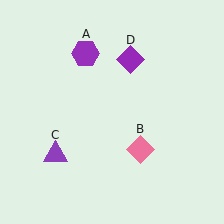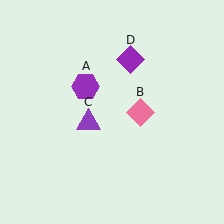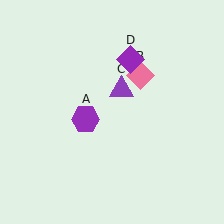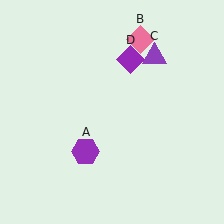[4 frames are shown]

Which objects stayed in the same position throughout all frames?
Purple diamond (object D) remained stationary.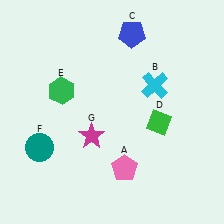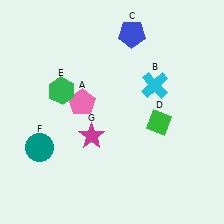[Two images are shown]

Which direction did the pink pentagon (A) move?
The pink pentagon (A) moved up.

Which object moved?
The pink pentagon (A) moved up.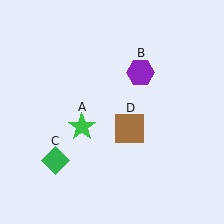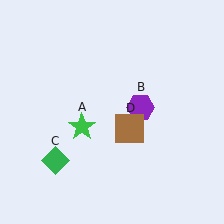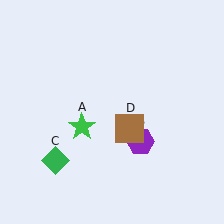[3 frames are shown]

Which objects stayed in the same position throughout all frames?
Green star (object A) and green diamond (object C) and brown square (object D) remained stationary.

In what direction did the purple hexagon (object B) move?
The purple hexagon (object B) moved down.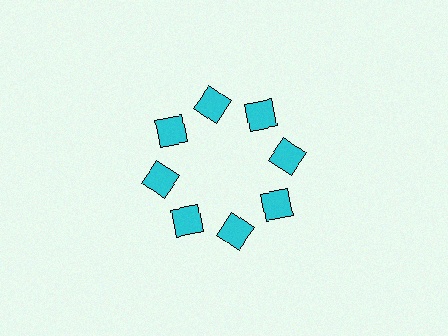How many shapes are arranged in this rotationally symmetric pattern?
There are 8 shapes, arranged in 8 groups of 1.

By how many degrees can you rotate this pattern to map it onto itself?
The pattern maps onto itself every 45 degrees of rotation.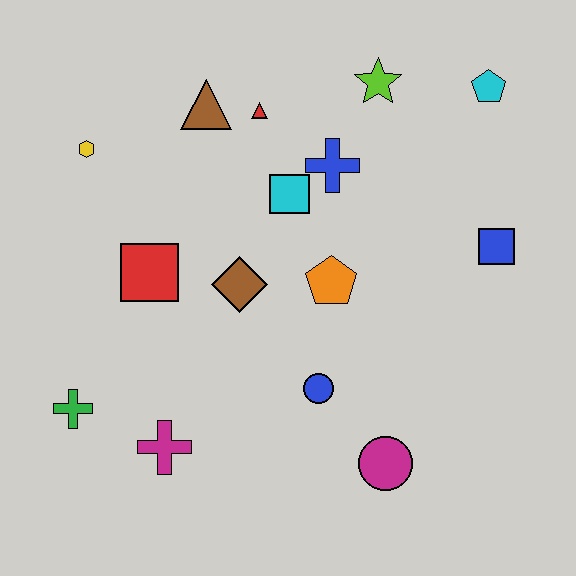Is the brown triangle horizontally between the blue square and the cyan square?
No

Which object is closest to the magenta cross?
The green cross is closest to the magenta cross.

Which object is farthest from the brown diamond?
The cyan pentagon is farthest from the brown diamond.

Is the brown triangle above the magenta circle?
Yes